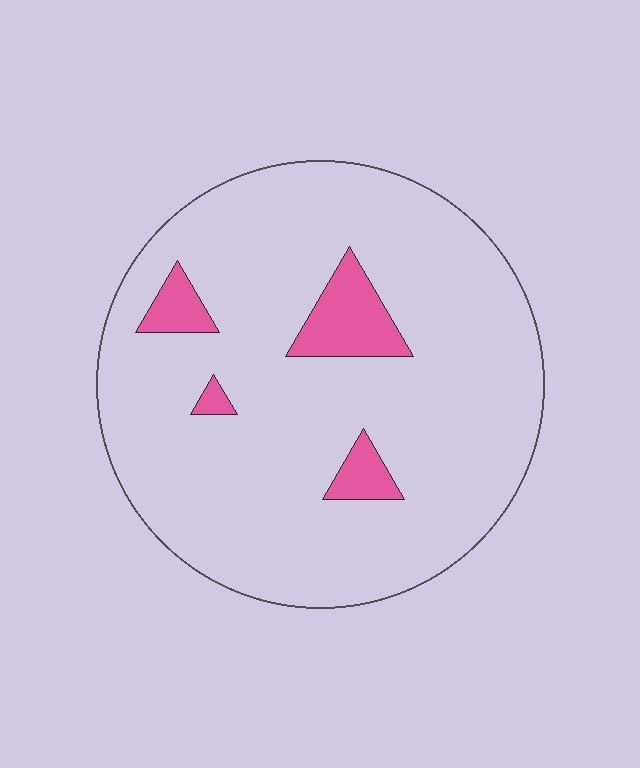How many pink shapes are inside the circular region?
4.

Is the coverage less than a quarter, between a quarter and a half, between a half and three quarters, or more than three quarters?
Less than a quarter.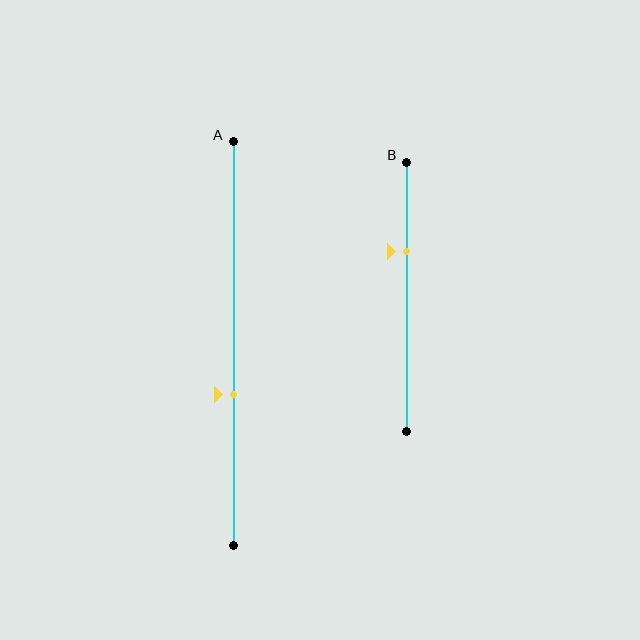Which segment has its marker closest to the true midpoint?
Segment A has its marker closest to the true midpoint.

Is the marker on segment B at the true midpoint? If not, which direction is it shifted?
No, the marker on segment B is shifted upward by about 17% of the segment length.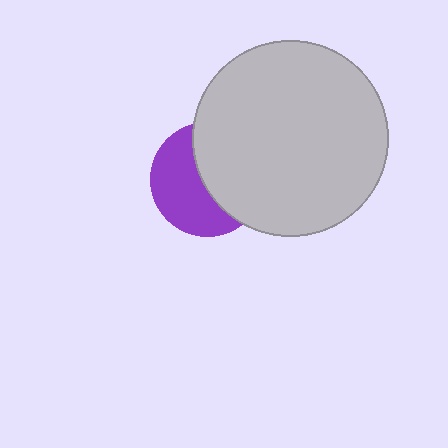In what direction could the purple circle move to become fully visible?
The purple circle could move left. That would shift it out from behind the light gray circle entirely.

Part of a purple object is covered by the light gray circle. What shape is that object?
It is a circle.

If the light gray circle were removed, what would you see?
You would see the complete purple circle.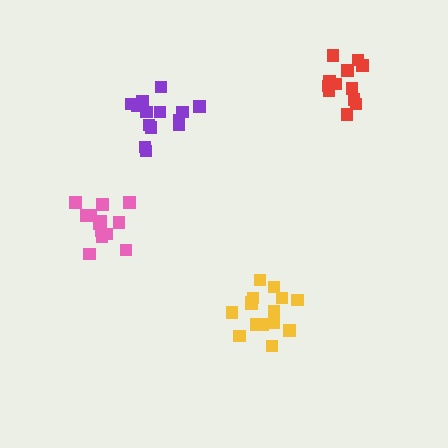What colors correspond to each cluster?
The clusters are colored: yellow, pink, purple, red.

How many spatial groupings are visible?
There are 4 spatial groupings.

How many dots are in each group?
Group 1: 15 dots, Group 2: 13 dots, Group 3: 14 dots, Group 4: 12 dots (54 total).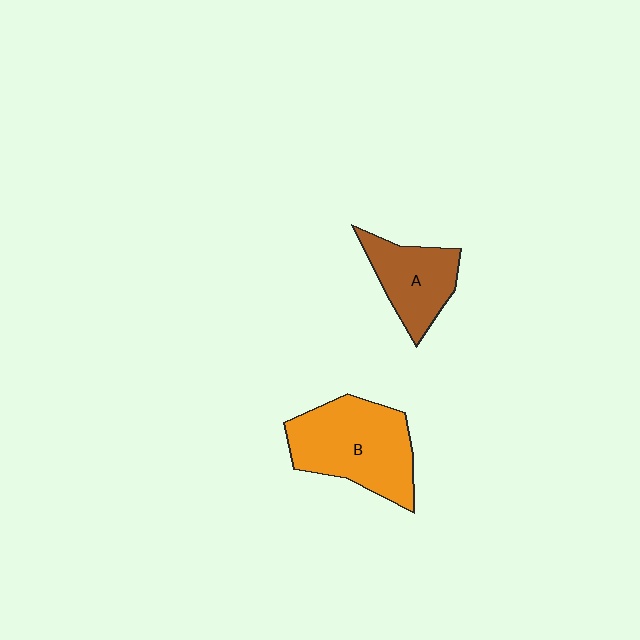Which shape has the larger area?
Shape B (orange).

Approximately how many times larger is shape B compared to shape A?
Approximately 1.6 times.